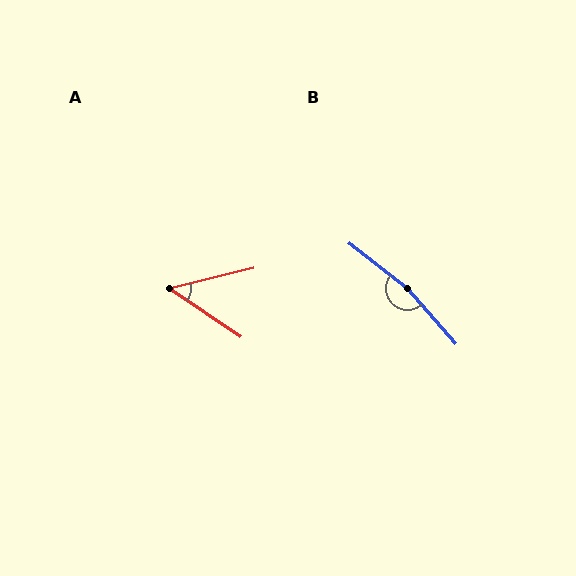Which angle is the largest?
B, at approximately 169 degrees.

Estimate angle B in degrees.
Approximately 169 degrees.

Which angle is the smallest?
A, at approximately 48 degrees.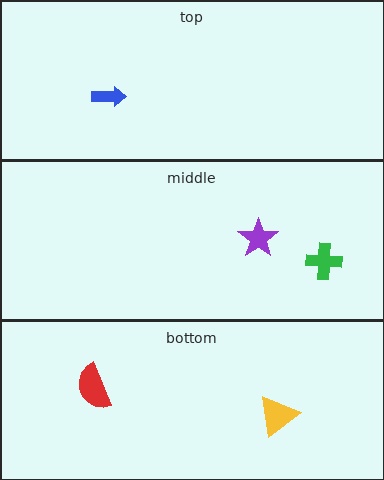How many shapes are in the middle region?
2.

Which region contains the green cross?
The middle region.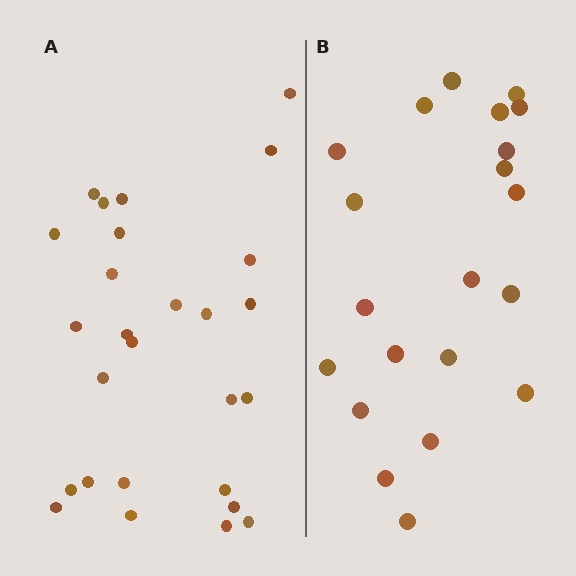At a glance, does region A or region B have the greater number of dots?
Region A (the left region) has more dots.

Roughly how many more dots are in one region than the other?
Region A has about 6 more dots than region B.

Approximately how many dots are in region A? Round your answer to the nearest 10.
About 30 dots. (The exact count is 27, which rounds to 30.)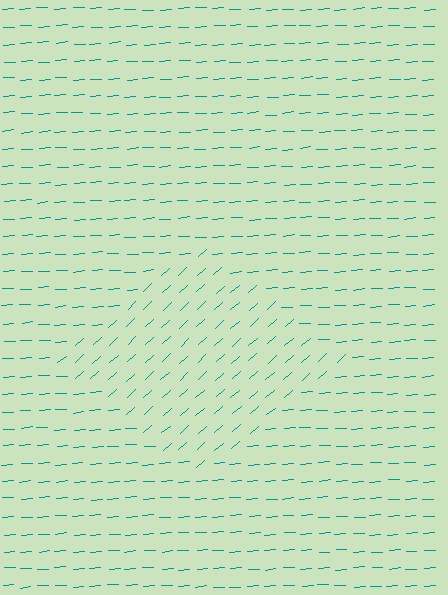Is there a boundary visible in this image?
Yes, there is a texture boundary formed by a change in line orientation.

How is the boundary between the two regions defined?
The boundary is defined purely by a change in line orientation (approximately 38 degrees difference). All lines are the same color and thickness.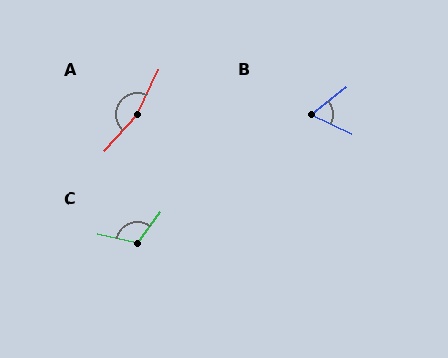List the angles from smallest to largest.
B (64°), C (114°), A (164°).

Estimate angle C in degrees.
Approximately 114 degrees.